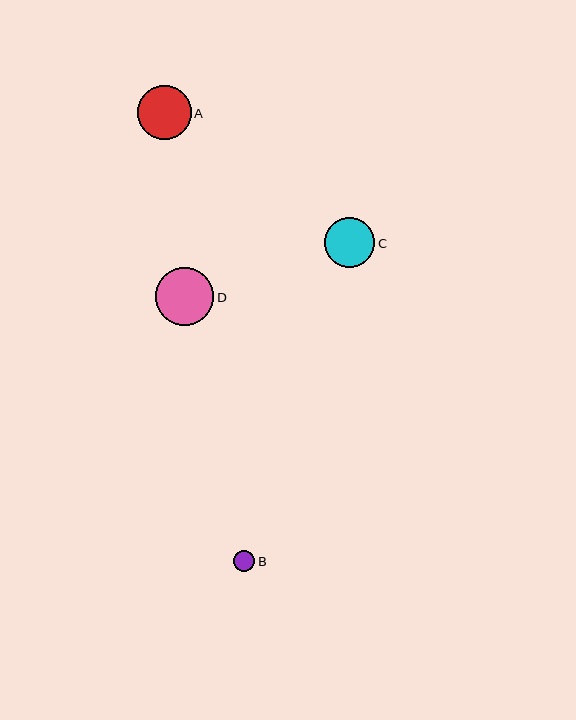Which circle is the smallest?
Circle B is the smallest with a size of approximately 21 pixels.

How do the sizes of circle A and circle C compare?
Circle A and circle C are approximately the same size.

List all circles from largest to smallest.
From largest to smallest: D, A, C, B.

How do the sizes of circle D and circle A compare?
Circle D and circle A are approximately the same size.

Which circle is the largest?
Circle D is the largest with a size of approximately 58 pixels.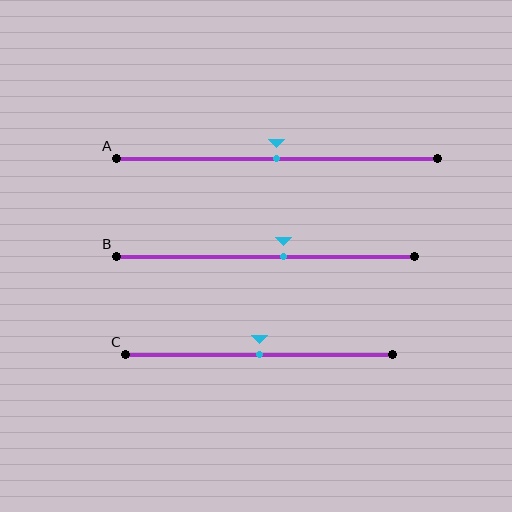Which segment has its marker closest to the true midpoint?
Segment A has its marker closest to the true midpoint.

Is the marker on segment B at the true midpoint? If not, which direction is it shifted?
No, the marker on segment B is shifted to the right by about 6% of the segment length.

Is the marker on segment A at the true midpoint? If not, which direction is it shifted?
Yes, the marker on segment A is at the true midpoint.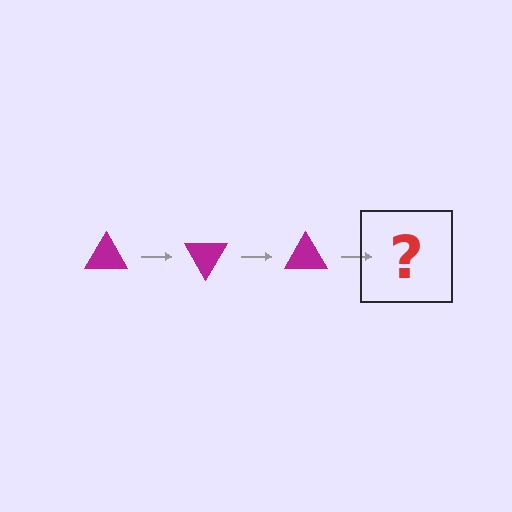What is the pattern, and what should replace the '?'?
The pattern is that the triangle rotates 60 degrees each step. The '?' should be a magenta triangle rotated 180 degrees.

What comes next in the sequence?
The next element should be a magenta triangle rotated 180 degrees.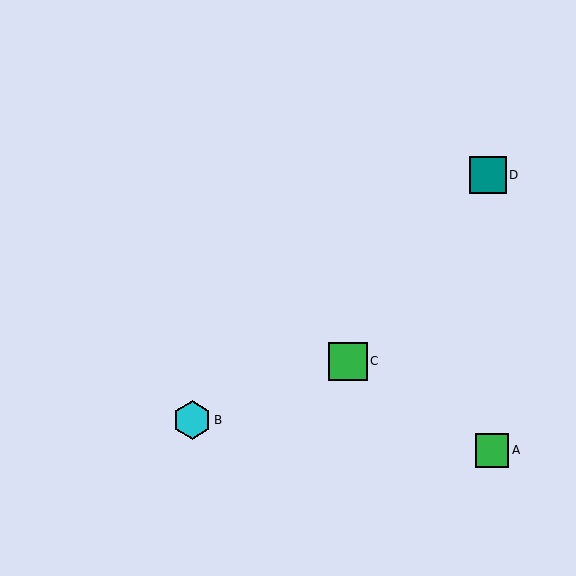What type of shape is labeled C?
Shape C is a green square.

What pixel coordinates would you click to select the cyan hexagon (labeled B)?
Click at (192, 420) to select the cyan hexagon B.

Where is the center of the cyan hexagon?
The center of the cyan hexagon is at (192, 420).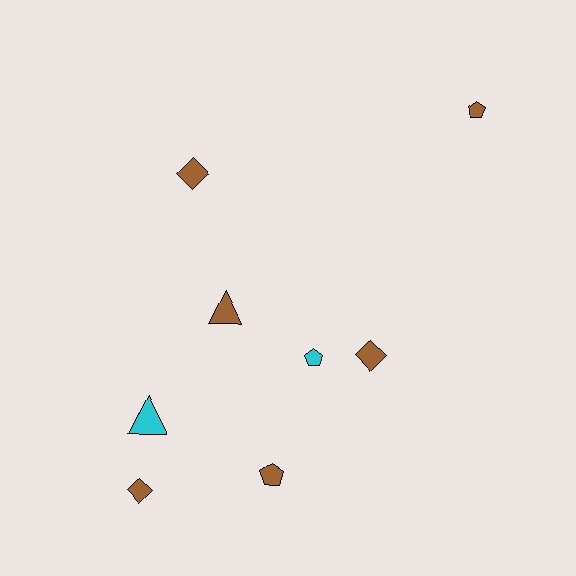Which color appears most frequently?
Brown, with 6 objects.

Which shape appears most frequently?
Pentagon, with 3 objects.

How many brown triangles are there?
There is 1 brown triangle.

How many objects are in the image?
There are 8 objects.